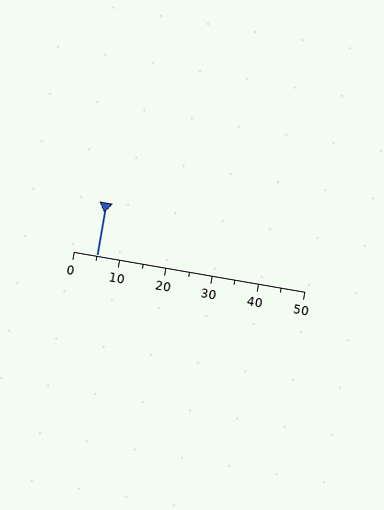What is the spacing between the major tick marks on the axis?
The major ticks are spaced 10 apart.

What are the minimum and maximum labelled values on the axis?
The axis runs from 0 to 50.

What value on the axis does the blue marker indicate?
The marker indicates approximately 5.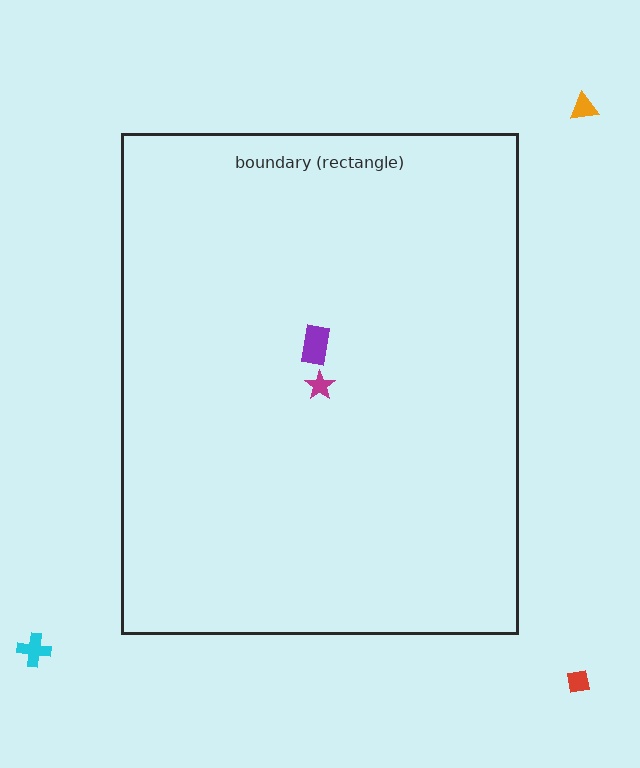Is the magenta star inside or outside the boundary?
Inside.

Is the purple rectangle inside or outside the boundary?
Inside.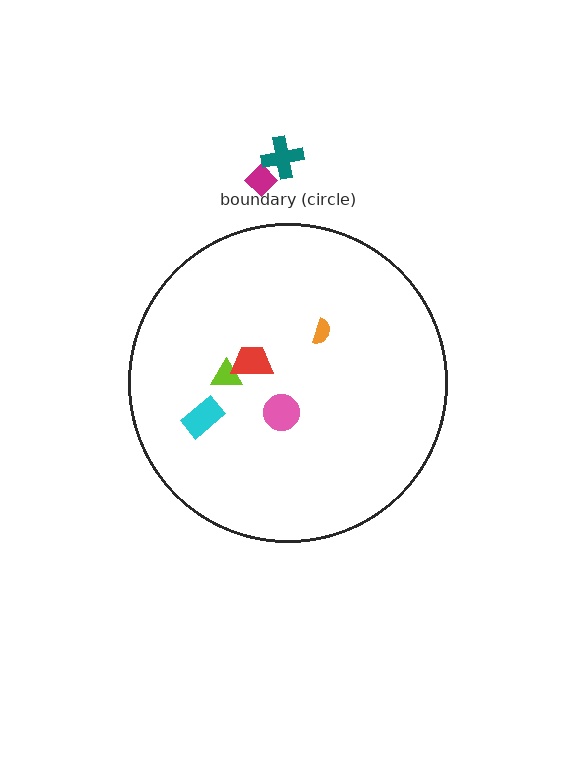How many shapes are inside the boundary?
5 inside, 2 outside.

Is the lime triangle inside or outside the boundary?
Inside.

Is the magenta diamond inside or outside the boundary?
Outside.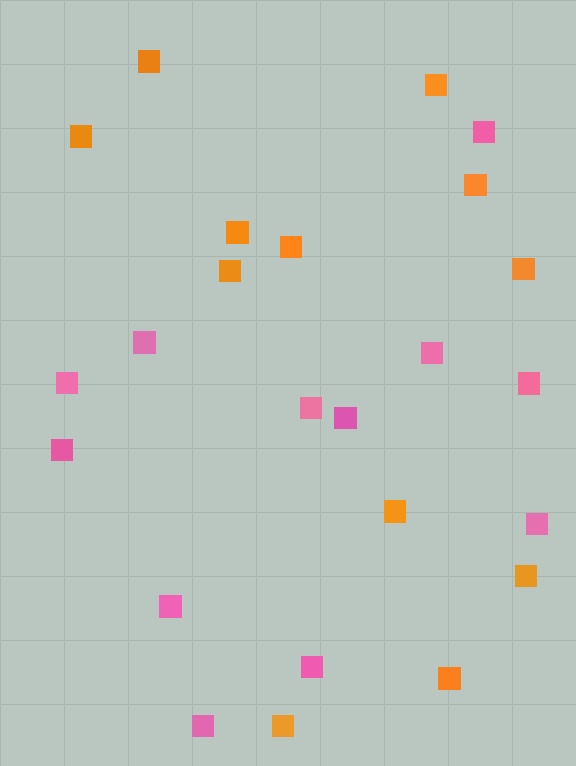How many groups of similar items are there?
There are 2 groups: one group of orange squares (12) and one group of pink squares (12).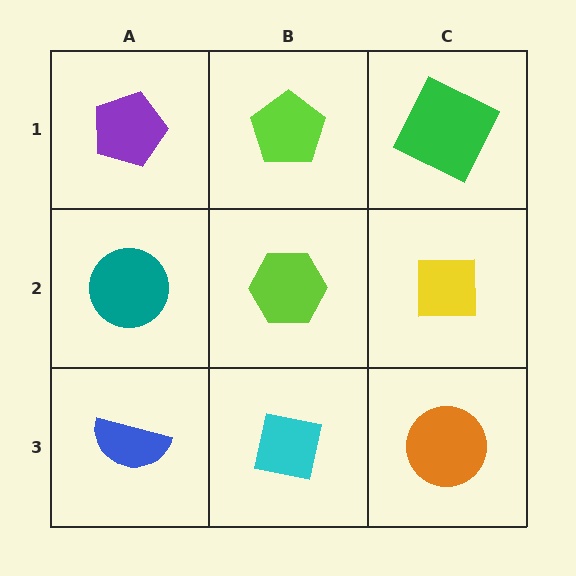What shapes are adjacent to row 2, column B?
A lime pentagon (row 1, column B), a cyan square (row 3, column B), a teal circle (row 2, column A), a yellow square (row 2, column C).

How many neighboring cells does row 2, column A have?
3.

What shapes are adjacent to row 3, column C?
A yellow square (row 2, column C), a cyan square (row 3, column B).